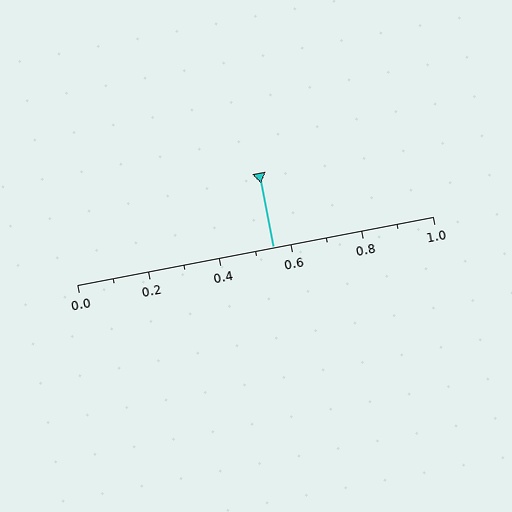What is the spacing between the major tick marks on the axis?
The major ticks are spaced 0.2 apart.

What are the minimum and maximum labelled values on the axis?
The axis runs from 0.0 to 1.0.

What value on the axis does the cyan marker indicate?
The marker indicates approximately 0.55.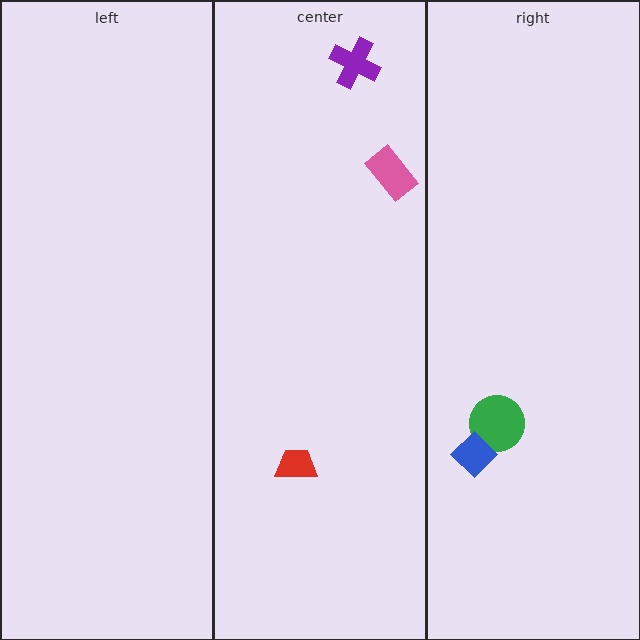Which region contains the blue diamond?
The right region.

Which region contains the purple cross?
The center region.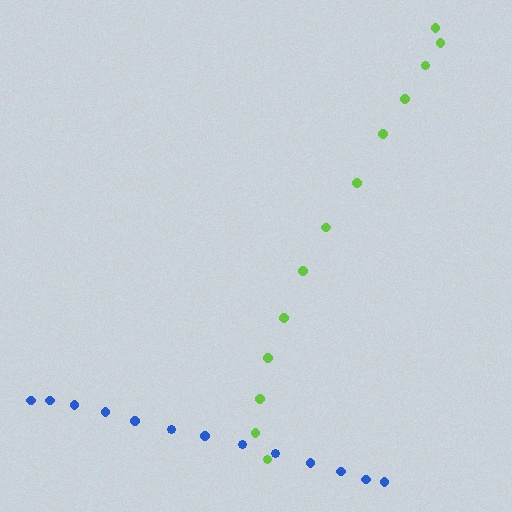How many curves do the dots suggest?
There are 2 distinct paths.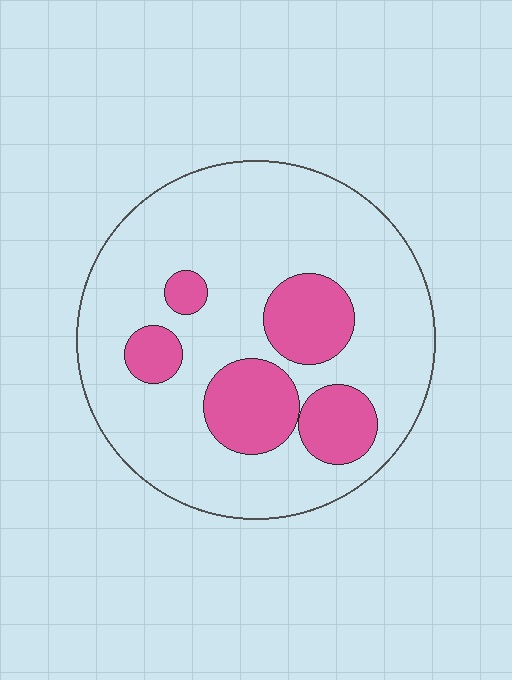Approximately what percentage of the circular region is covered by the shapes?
Approximately 25%.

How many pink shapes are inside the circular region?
5.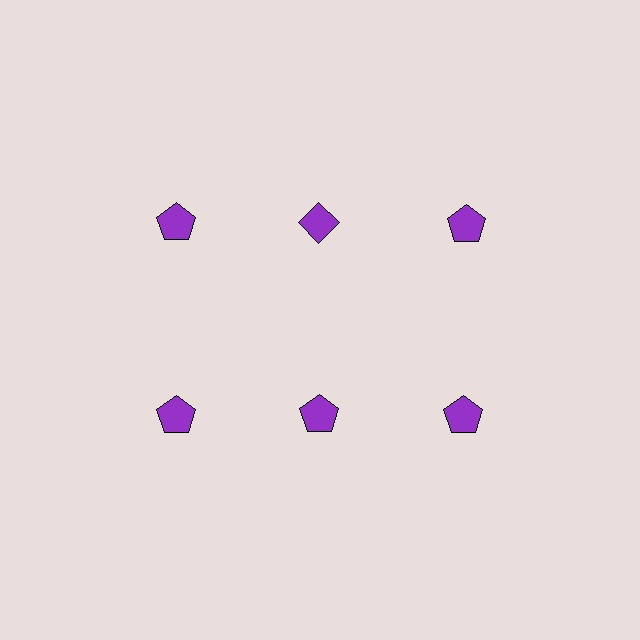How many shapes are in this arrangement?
There are 6 shapes arranged in a grid pattern.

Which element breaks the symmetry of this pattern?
The purple diamond in the top row, second from left column breaks the symmetry. All other shapes are purple pentagons.